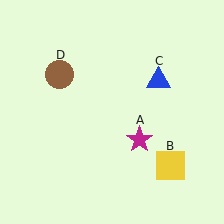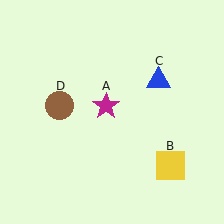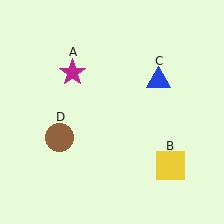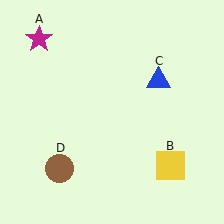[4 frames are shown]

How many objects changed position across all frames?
2 objects changed position: magenta star (object A), brown circle (object D).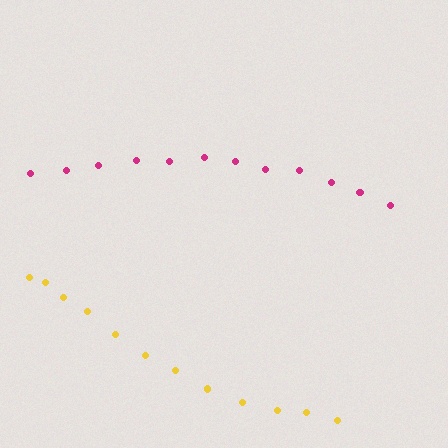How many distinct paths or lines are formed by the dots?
There are 2 distinct paths.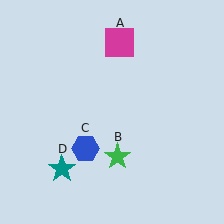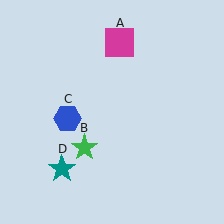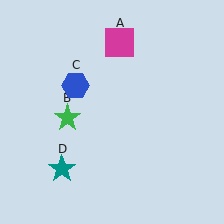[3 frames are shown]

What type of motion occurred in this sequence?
The green star (object B), blue hexagon (object C) rotated clockwise around the center of the scene.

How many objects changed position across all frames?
2 objects changed position: green star (object B), blue hexagon (object C).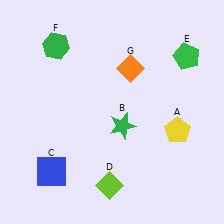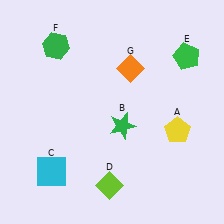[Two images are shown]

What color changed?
The square (C) changed from blue in Image 1 to cyan in Image 2.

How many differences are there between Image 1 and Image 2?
There is 1 difference between the two images.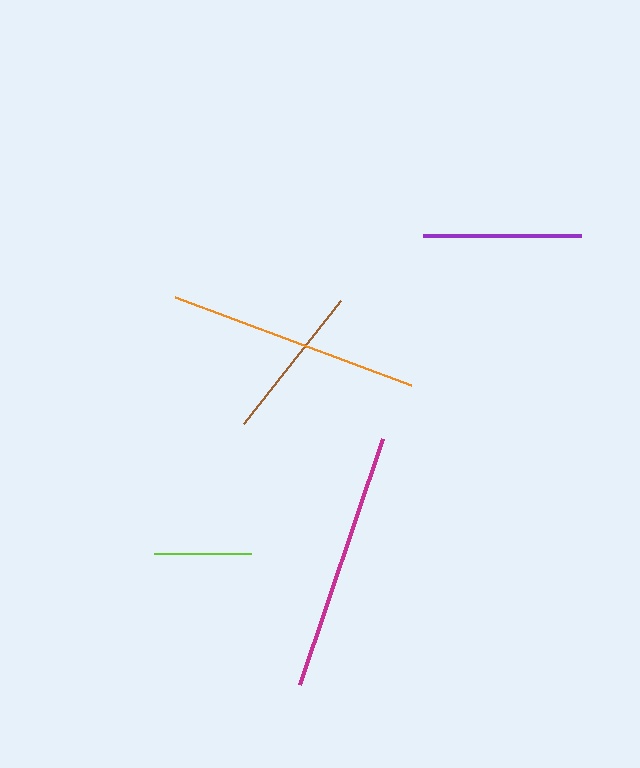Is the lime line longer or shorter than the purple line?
The purple line is longer than the lime line.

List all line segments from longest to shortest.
From longest to shortest: magenta, orange, purple, brown, lime.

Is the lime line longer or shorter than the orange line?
The orange line is longer than the lime line.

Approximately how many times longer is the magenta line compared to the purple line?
The magenta line is approximately 1.6 times the length of the purple line.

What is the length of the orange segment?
The orange segment is approximately 252 pixels long.